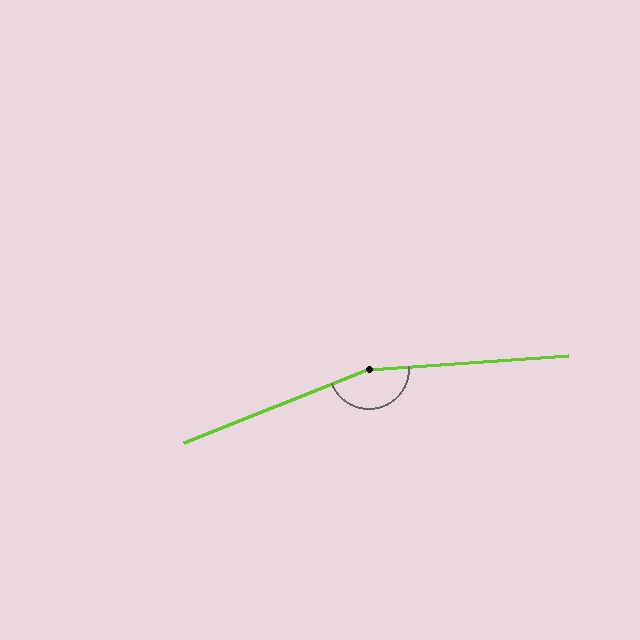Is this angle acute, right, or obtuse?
It is obtuse.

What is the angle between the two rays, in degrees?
Approximately 162 degrees.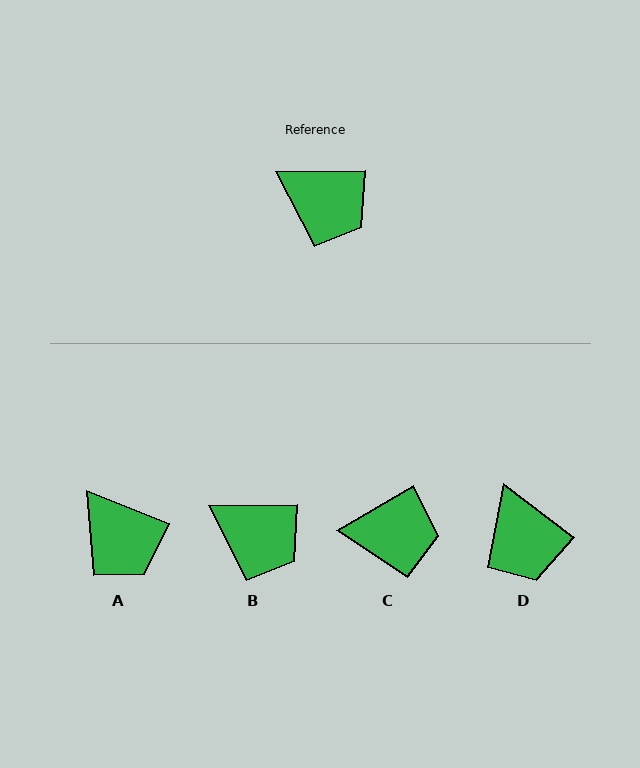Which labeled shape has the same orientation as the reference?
B.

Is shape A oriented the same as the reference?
No, it is off by about 22 degrees.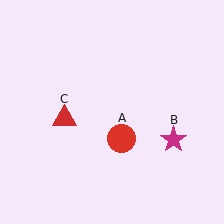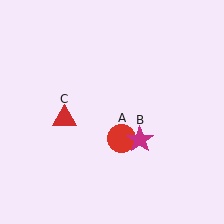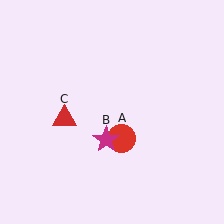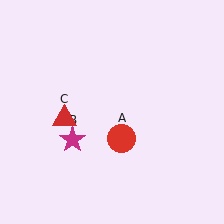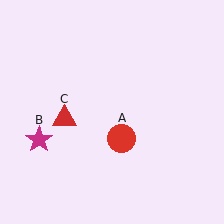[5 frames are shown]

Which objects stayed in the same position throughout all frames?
Red circle (object A) and red triangle (object C) remained stationary.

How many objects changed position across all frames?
1 object changed position: magenta star (object B).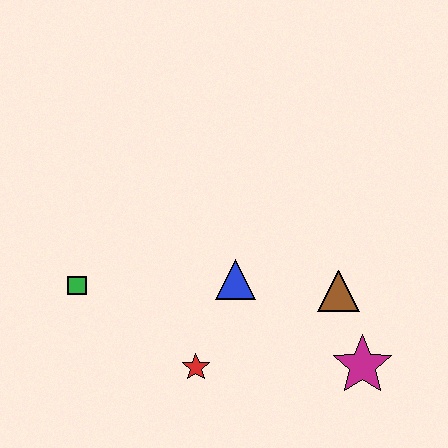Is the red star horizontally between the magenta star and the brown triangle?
No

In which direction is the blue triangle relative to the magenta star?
The blue triangle is to the left of the magenta star.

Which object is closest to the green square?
The red star is closest to the green square.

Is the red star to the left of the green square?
No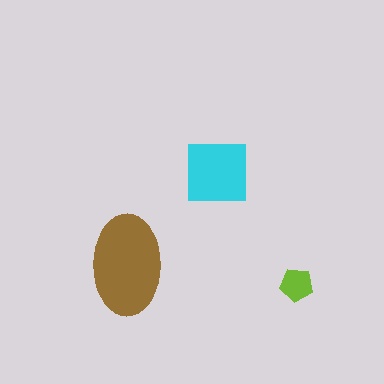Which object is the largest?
The brown ellipse.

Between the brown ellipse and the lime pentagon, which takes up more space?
The brown ellipse.